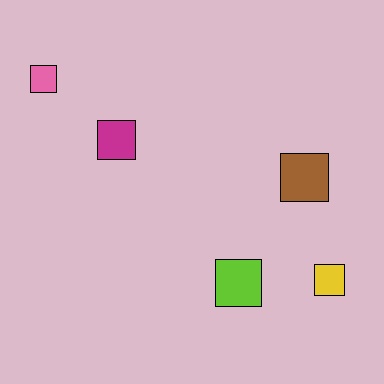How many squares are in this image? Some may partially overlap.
There are 5 squares.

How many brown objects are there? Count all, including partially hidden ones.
There is 1 brown object.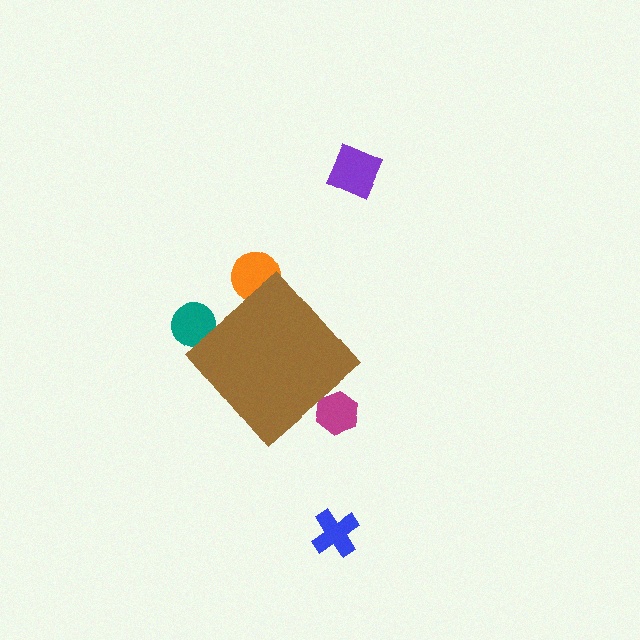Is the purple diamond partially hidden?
No, the purple diamond is fully visible.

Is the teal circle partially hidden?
Yes, the teal circle is partially hidden behind the brown diamond.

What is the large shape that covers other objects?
A brown diamond.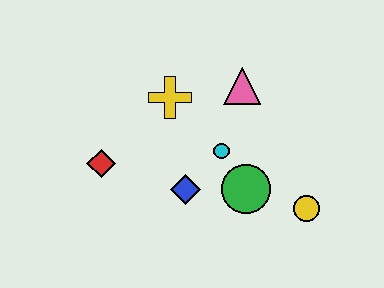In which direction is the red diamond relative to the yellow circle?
The red diamond is to the left of the yellow circle.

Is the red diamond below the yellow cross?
Yes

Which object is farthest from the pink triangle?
The red diamond is farthest from the pink triangle.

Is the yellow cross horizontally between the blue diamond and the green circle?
No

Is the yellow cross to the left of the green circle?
Yes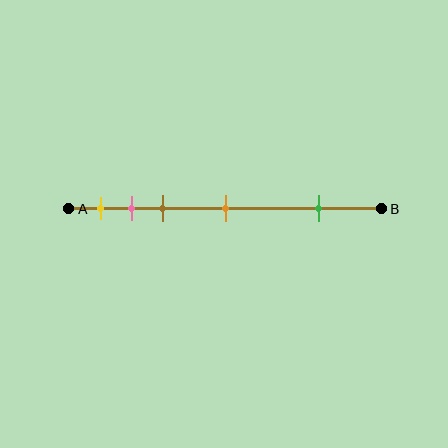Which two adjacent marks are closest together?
The pink and brown marks are the closest adjacent pair.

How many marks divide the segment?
There are 5 marks dividing the segment.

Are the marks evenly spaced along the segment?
No, the marks are not evenly spaced.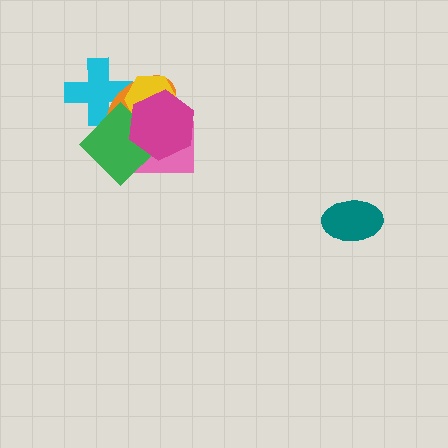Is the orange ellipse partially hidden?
Yes, it is partially covered by another shape.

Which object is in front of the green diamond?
The magenta hexagon is in front of the green diamond.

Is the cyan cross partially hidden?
Yes, it is partially covered by another shape.